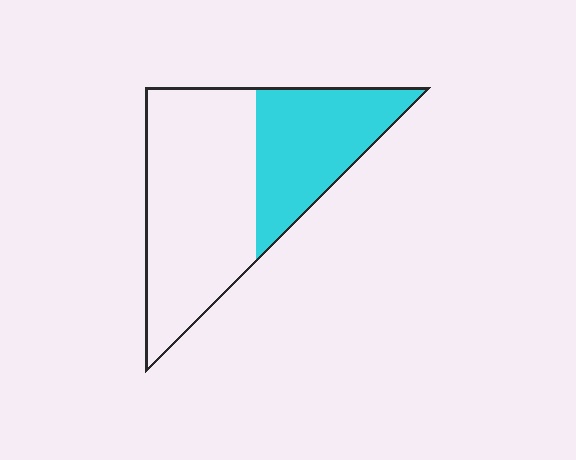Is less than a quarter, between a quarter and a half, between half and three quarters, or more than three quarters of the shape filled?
Between a quarter and a half.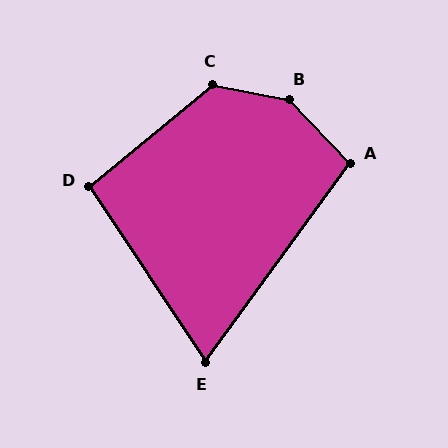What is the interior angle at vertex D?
Approximately 96 degrees (obtuse).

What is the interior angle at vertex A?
Approximately 100 degrees (obtuse).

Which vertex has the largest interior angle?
B, at approximately 145 degrees.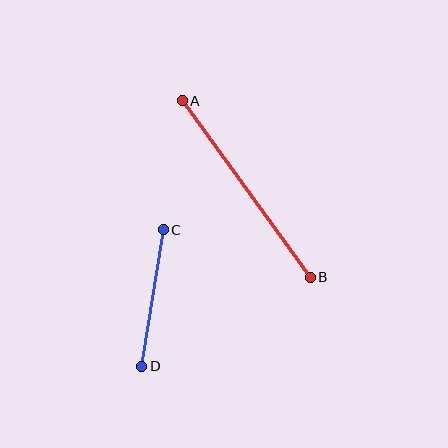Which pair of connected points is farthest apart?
Points A and B are farthest apart.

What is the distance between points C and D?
The distance is approximately 138 pixels.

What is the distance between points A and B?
The distance is approximately 218 pixels.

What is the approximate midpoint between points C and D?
The midpoint is at approximately (152, 298) pixels.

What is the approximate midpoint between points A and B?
The midpoint is at approximately (246, 189) pixels.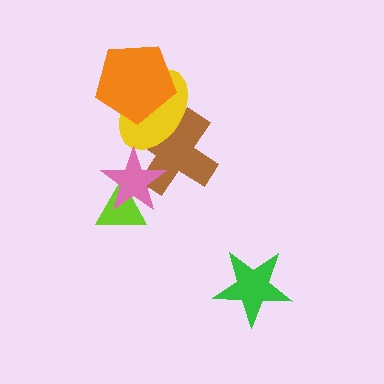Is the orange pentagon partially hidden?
No, no other shape covers it.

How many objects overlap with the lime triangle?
1 object overlaps with the lime triangle.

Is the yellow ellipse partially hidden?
Yes, it is partially covered by another shape.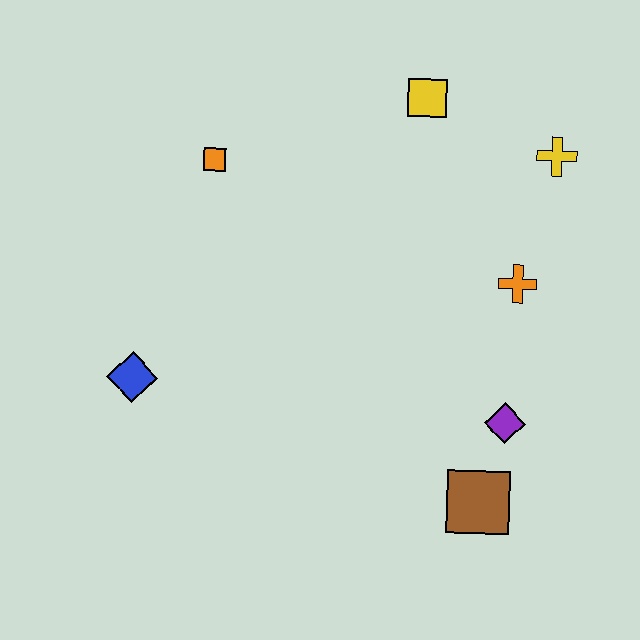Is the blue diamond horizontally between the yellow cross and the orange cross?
No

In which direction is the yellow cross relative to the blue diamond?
The yellow cross is to the right of the blue diamond.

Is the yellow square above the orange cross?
Yes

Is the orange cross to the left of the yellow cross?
Yes